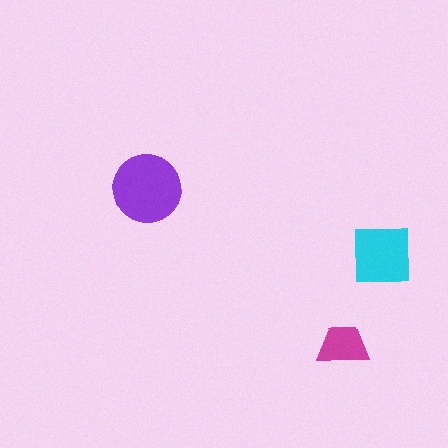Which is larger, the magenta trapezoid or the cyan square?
The cyan square.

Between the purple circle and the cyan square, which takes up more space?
The purple circle.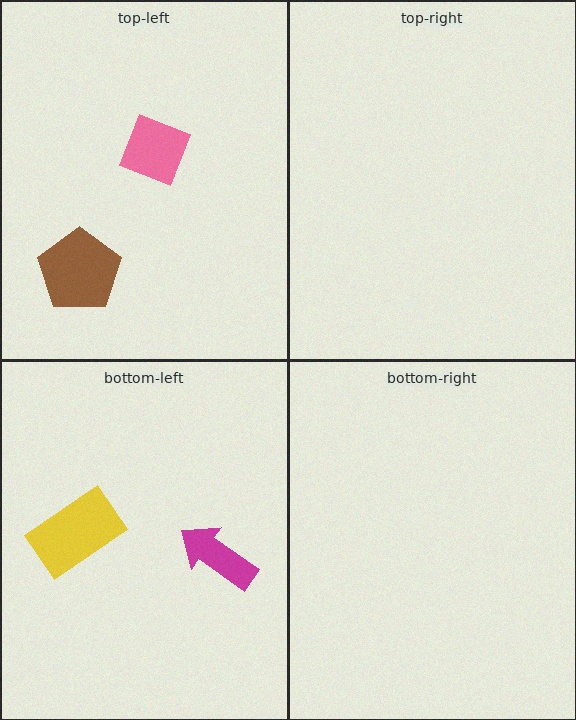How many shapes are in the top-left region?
2.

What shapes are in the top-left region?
The pink diamond, the brown pentagon.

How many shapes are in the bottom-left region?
2.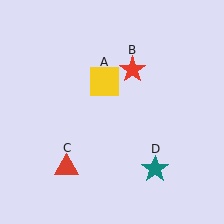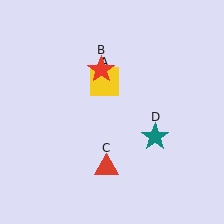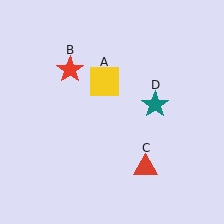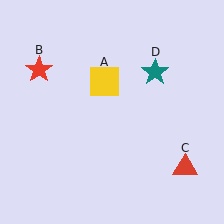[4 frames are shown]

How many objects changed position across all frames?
3 objects changed position: red star (object B), red triangle (object C), teal star (object D).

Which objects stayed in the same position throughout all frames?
Yellow square (object A) remained stationary.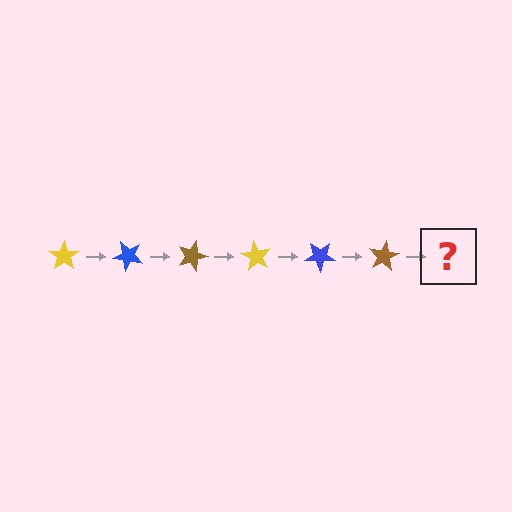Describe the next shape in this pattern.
It should be a yellow star, rotated 270 degrees from the start.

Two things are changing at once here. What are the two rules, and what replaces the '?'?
The two rules are that it rotates 45 degrees each step and the color cycles through yellow, blue, and brown. The '?' should be a yellow star, rotated 270 degrees from the start.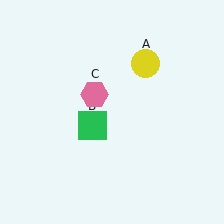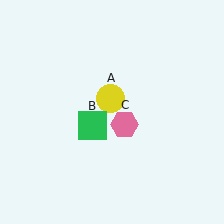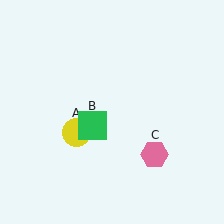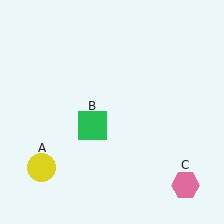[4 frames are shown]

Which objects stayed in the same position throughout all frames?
Green square (object B) remained stationary.